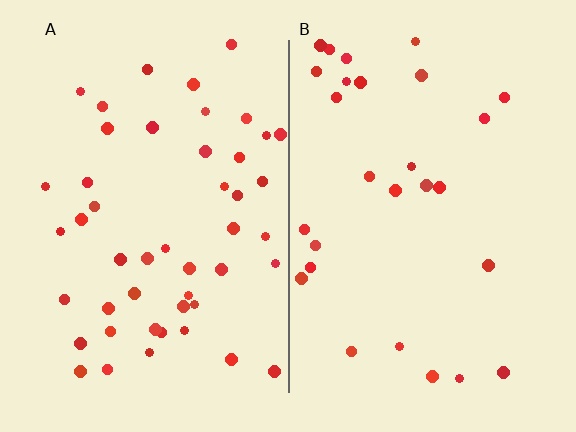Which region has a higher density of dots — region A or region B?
A (the left).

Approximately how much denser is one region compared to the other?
Approximately 1.7× — region A over region B.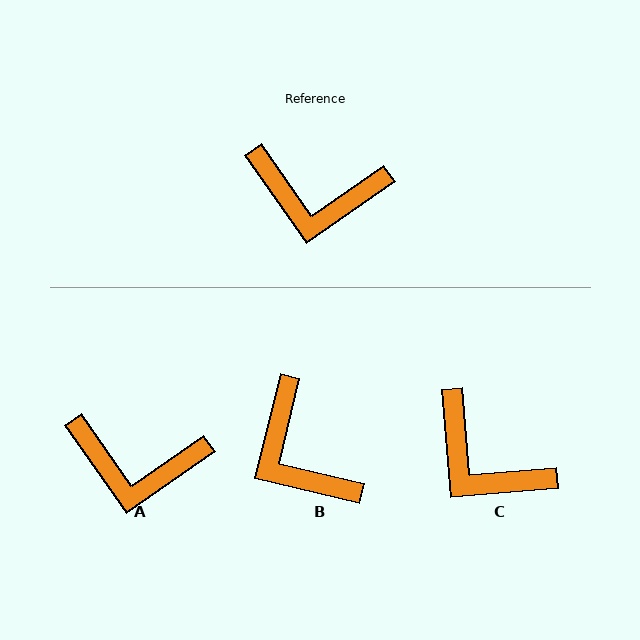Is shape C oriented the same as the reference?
No, it is off by about 30 degrees.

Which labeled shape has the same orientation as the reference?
A.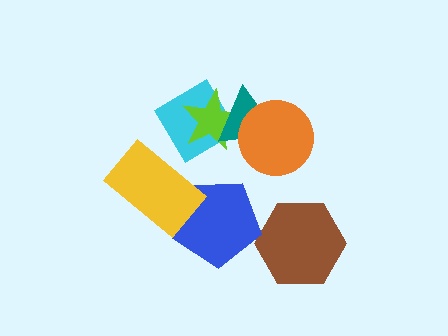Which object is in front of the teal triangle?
The orange circle is in front of the teal triangle.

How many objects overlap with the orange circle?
1 object overlaps with the orange circle.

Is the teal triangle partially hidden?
Yes, it is partially covered by another shape.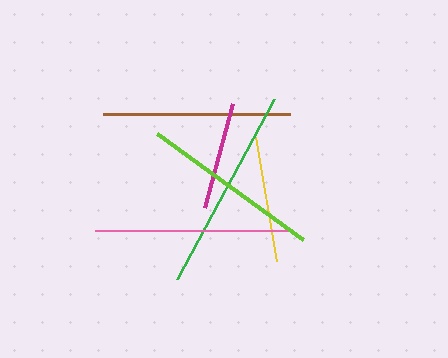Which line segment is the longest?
The green line is the longest at approximately 205 pixels.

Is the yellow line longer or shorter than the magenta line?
The yellow line is longer than the magenta line.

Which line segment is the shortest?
The magenta line is the shortest at approximately 108 pixels.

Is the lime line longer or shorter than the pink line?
The pink line is longer than the lime line.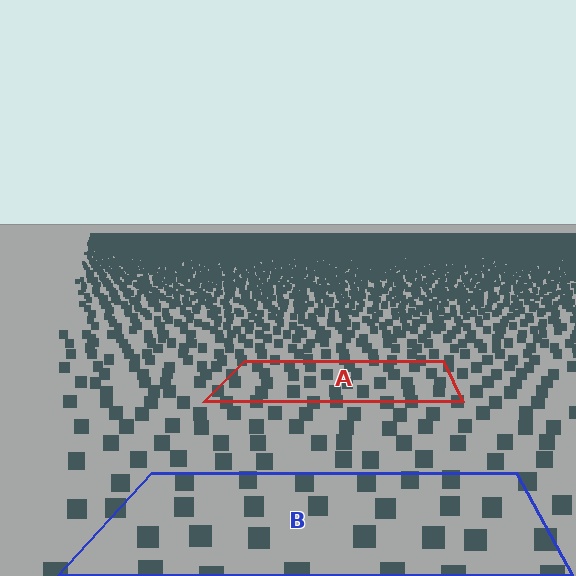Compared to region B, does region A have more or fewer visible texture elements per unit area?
Region A has more texture elements per unit area — they are packed more densely because it is farther away.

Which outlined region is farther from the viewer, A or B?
Region A is farther from the viewer — the texture elements inside it appear smaller and more densely packed.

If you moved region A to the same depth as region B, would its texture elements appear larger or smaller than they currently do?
They would appear larger. At a closer depth, the same texture elements are projected at a bigger on-screen size.